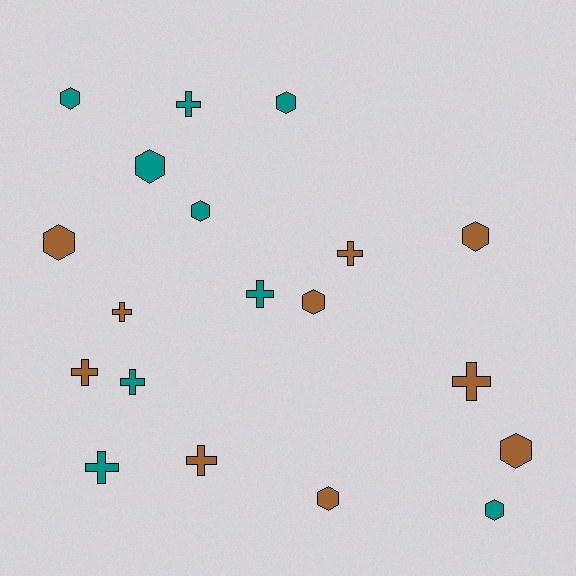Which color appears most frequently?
Brown, with 10 objects.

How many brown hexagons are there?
There are 5 brown hexagons.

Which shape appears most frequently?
Hexagon, with 10 objects.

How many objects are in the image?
There are 19 objects.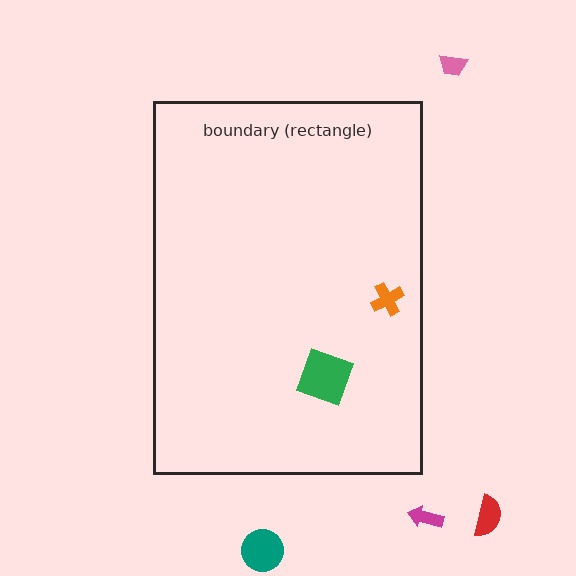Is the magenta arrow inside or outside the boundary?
Outside.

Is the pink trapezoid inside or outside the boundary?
Outside.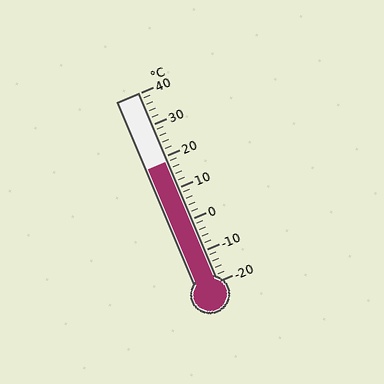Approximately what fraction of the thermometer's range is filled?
The thermometer is filled to approximately 65% of its range.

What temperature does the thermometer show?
The thermometer shows approximately 18°C.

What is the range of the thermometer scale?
The thermometer scale ranges from -20°C to 40°C.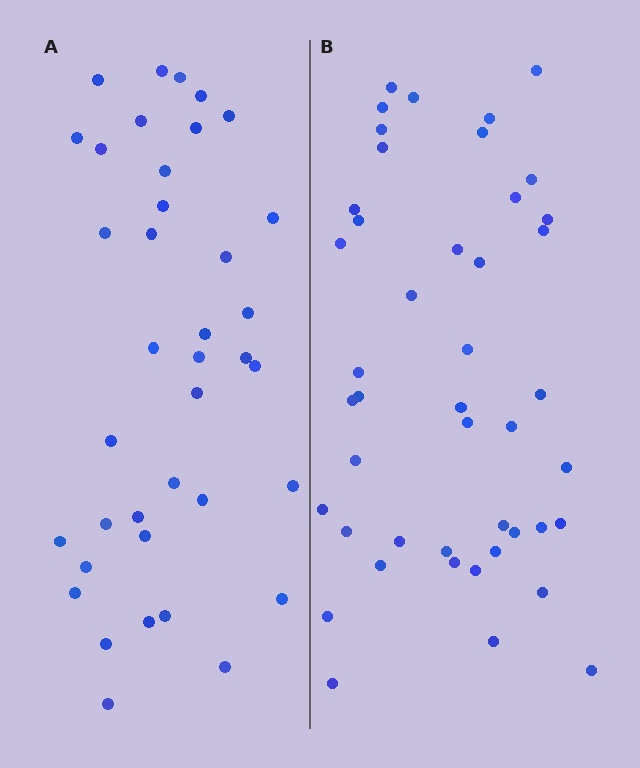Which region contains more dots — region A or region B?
Region B (the right region) has more dots.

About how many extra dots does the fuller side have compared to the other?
Region B has roughly 8 or so more dots than region A.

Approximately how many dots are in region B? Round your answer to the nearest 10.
About 40 dots. (The exact count is 45, which rounds to 40.)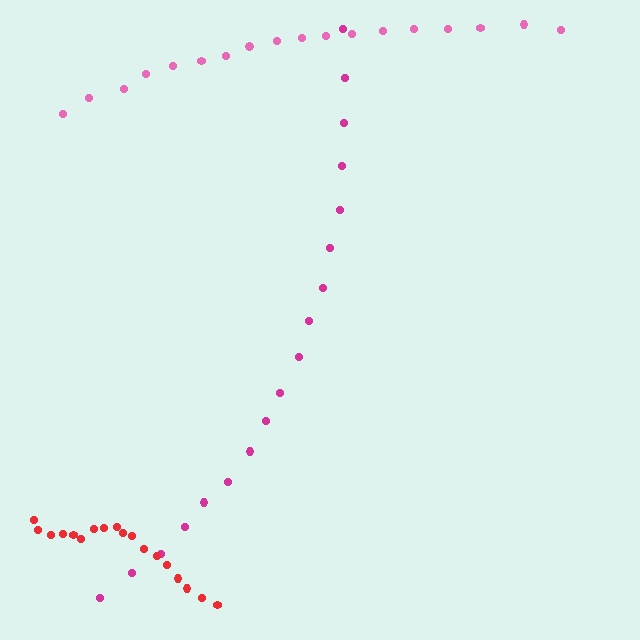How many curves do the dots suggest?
There are 3 distinct paths.